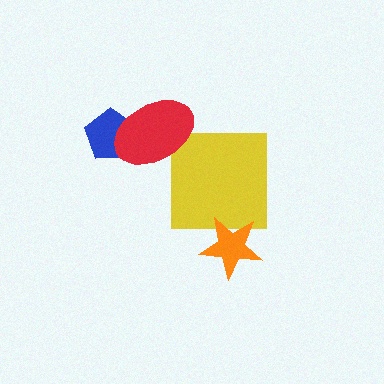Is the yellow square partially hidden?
Yes, it is partially covered by another shape.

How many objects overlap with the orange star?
1 object overlaps with the orange star.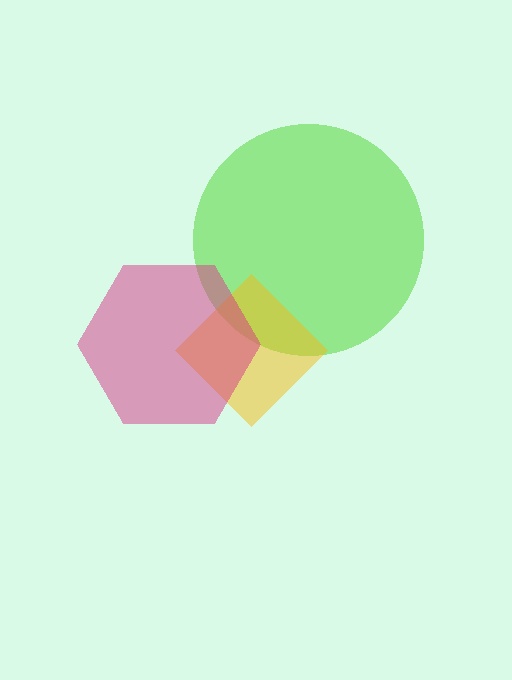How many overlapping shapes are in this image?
There are 3 overlapping shapes in the image.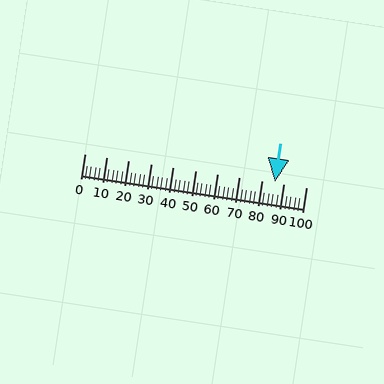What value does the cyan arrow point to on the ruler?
The cyan arrow points to approximately 86.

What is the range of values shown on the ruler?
The ruler shows values from 0 to 100.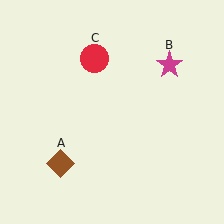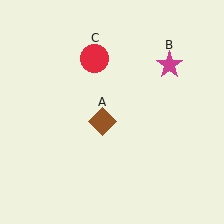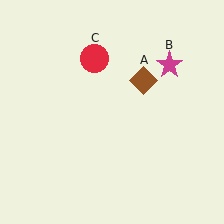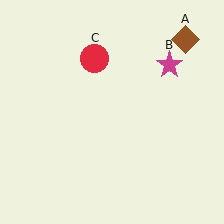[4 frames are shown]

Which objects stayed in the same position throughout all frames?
Magenta star (object B) and red circle (object C) remained stationary.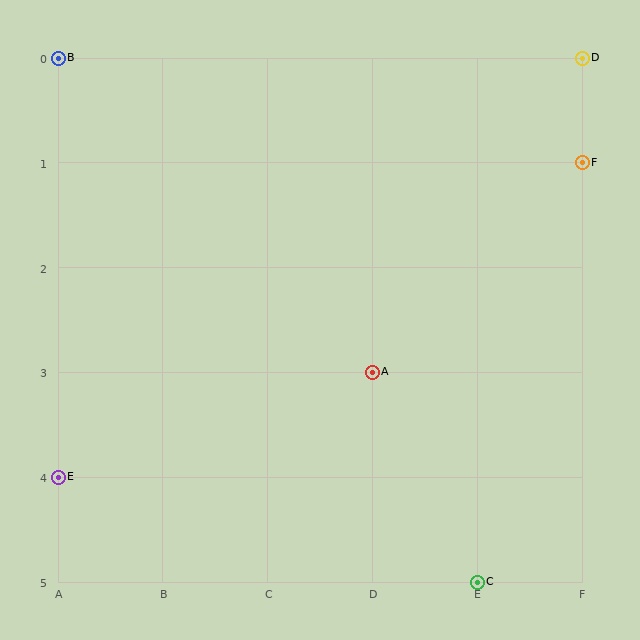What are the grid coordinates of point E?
Point E is at grid coordinates (A, 4).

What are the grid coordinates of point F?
Point F is at grid coordinates (F, 1).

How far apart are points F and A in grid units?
Points F and A are 2 columns and 2 rows apart (about 2.8 grid units diagonally).